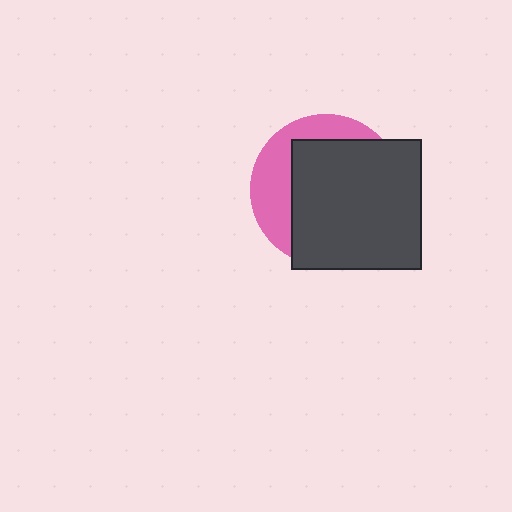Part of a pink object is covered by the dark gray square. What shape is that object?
It is a circle.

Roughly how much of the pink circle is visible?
A small part of it is visible (roughly 32%).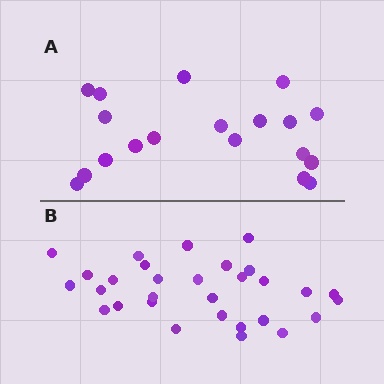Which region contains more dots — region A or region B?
Region B (the bottom region) has more dots.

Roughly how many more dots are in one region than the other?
Region B has roughly 12 or so more dots than region A.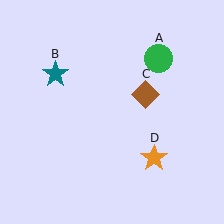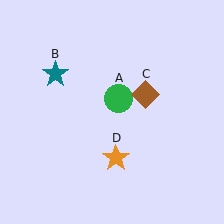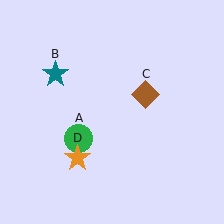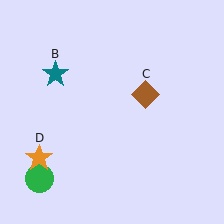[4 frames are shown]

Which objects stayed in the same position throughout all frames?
Teal star (object B) and brown diamond (object C) remained stationary.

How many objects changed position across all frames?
2 objects changed position: green circle (object A), orange star (object D).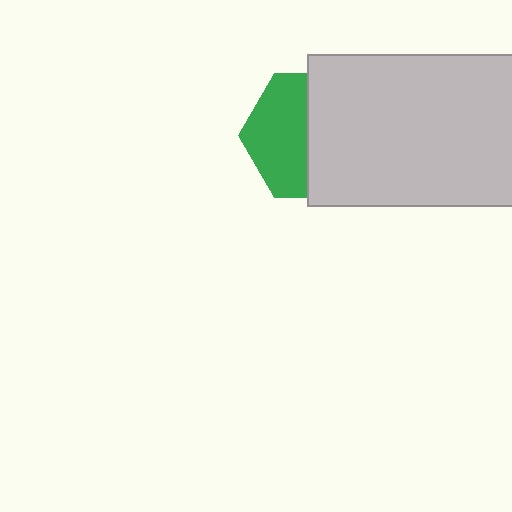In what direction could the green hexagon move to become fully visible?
The green hexagon could move left. That would shift it out from behind the light gray rectangle entirely.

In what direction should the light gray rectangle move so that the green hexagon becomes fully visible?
The light gray rectangle should move right. That is the shortest direction to clear the overlap and leave the green hexagon fully visible.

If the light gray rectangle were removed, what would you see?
You would see the complete green hexagon.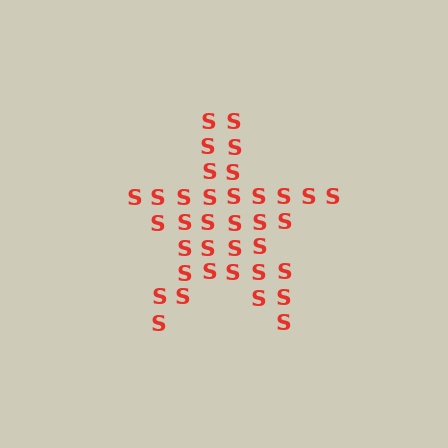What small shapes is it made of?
It is made of small letter S's.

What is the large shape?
The large shape is a star.